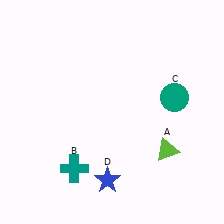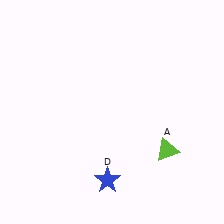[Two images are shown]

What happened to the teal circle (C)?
The teal circle (C) was removed in Image 2. It was in the top-right area of Image 1.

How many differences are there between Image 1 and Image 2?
There are 2 differences between the two images.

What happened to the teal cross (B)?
The teal cross (B) was removed in Image 2. It was in the bottom-left area of Image 1.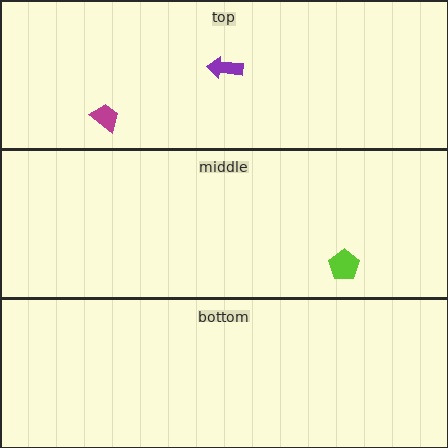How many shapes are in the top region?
2.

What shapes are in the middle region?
The lime pentagon.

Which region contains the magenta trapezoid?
The top region.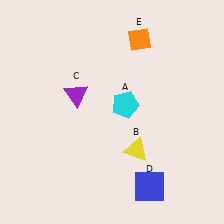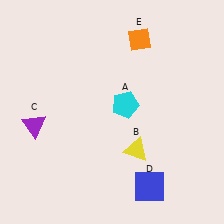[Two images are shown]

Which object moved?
The purple triangle (C) moved left.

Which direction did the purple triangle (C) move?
The purple triangle (C) moved left.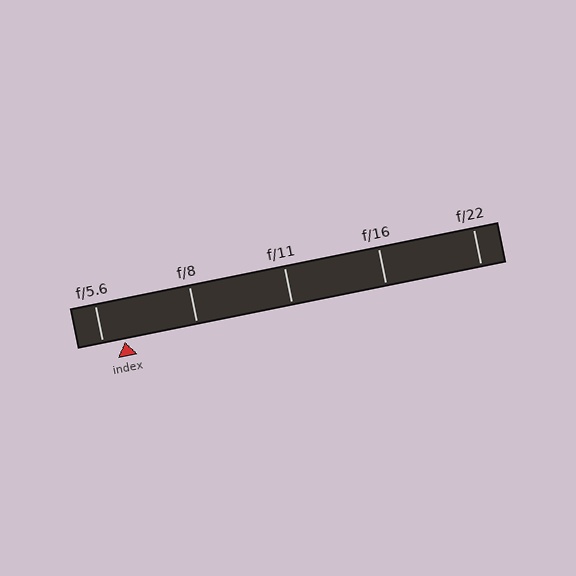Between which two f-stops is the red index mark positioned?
The index mark is between f/5.6 and f/8.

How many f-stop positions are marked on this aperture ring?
There are 5 f-stop positions marked.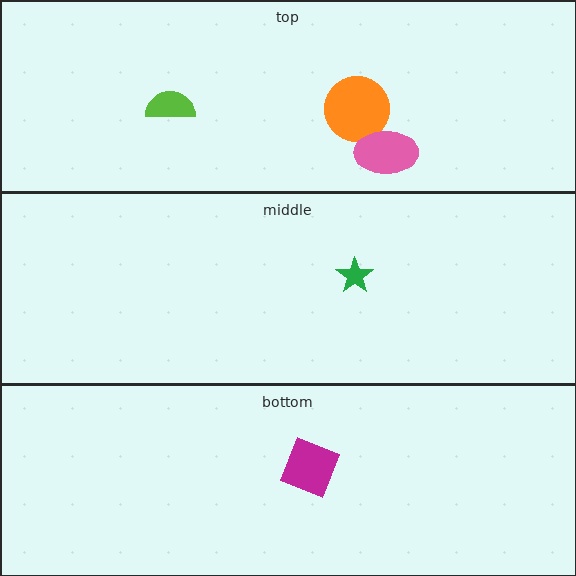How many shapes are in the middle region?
1.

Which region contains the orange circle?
The top region.